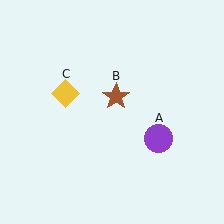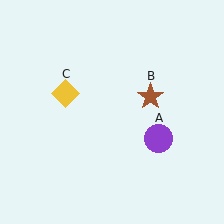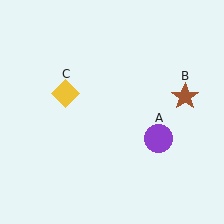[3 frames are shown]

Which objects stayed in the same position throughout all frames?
Purple circle (object A) and yellow diamond (object C) remained stationary.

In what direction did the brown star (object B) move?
The brown star (object B) moved right.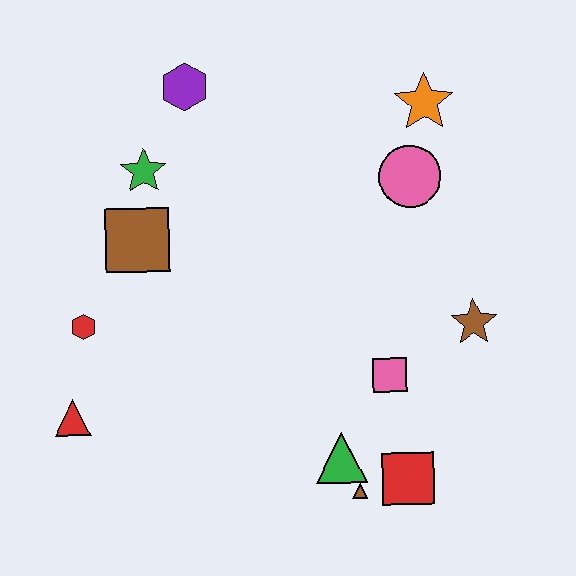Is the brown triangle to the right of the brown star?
No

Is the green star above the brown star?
Yes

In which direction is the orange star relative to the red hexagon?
The orange star is to the right of the red hexagon.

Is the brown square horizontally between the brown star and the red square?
No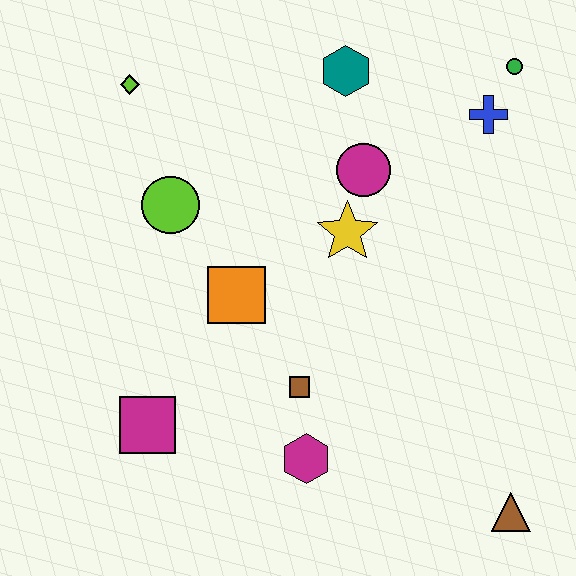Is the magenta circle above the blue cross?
No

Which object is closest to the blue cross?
The green circle is closest to the blue cross.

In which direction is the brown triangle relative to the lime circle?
The brown triangle is to the right of the lime circle.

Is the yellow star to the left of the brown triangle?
Yes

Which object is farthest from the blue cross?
The magenta square is farthest from the blue cross.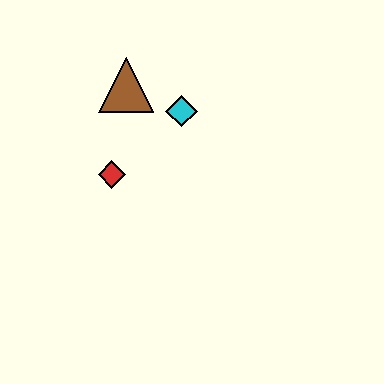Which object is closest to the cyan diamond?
The brown triangle is closest to the cyan diamond.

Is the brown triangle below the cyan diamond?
No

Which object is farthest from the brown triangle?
The red diamond is farthest from the brown triangle.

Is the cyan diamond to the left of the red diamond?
No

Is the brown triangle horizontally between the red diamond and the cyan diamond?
Yes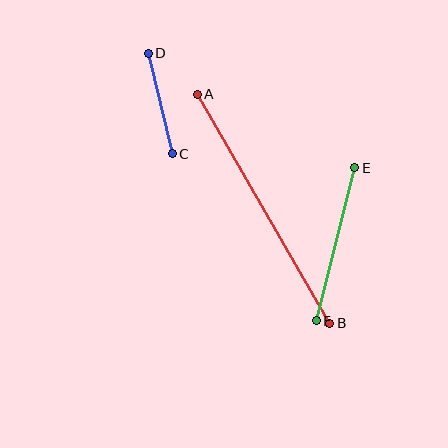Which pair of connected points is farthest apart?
Points A and B are farthest apart.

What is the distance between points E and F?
The distance is approximately 158 pixels.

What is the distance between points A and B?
The distance is approximately 265 pixels.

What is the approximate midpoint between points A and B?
The midpoint is at approximately (263, 209) pixels.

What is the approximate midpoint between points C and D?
The midpoint is at approximately (160, 104) pixels.